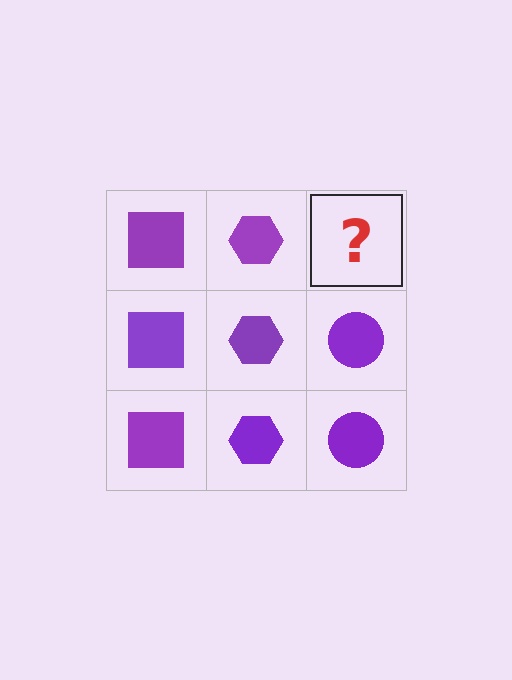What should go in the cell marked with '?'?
The missing cell should contain a purple circle.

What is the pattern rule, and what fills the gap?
The rule is that each column has a consistent shape. The gap should be filled with a purple circle.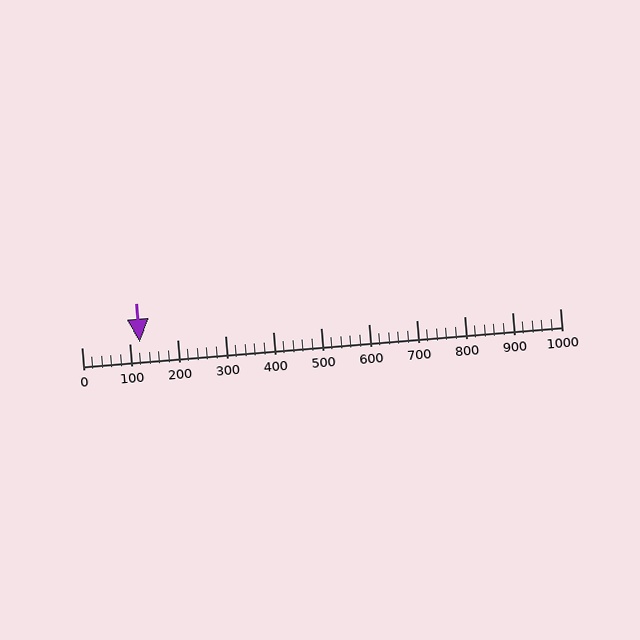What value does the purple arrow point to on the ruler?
The purple arrow points to approximately 122.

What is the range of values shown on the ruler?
The ruler shows values from 0 to 1000.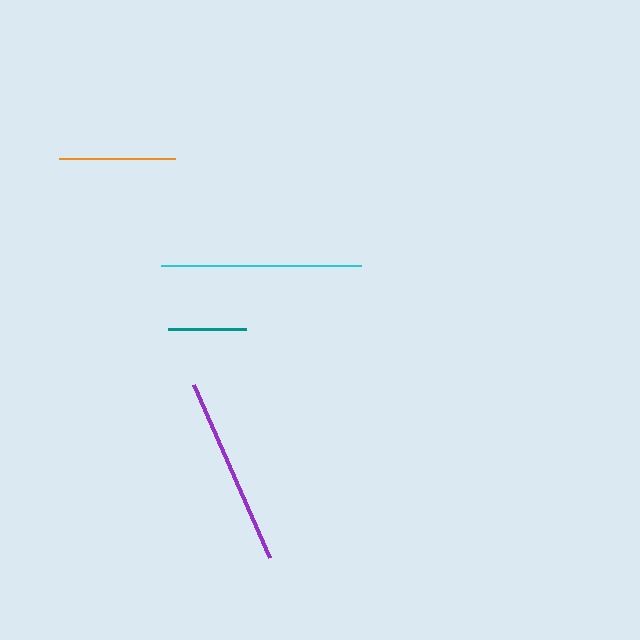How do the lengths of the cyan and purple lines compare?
The cyan and purple lines are approximately the same length.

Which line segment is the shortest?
The teal line is the shortest at approximately 78 pixels.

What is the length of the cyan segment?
The cyan segment is approximately 200 pixels long.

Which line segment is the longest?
The cyan line is the longest at approximately 200 pixels.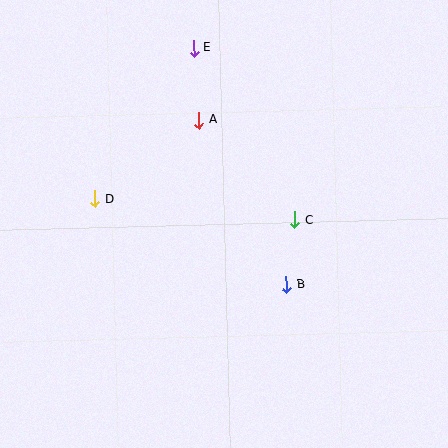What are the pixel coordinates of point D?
Point D is at (95, 199).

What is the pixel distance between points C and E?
The distance between C and E is 200 pixels.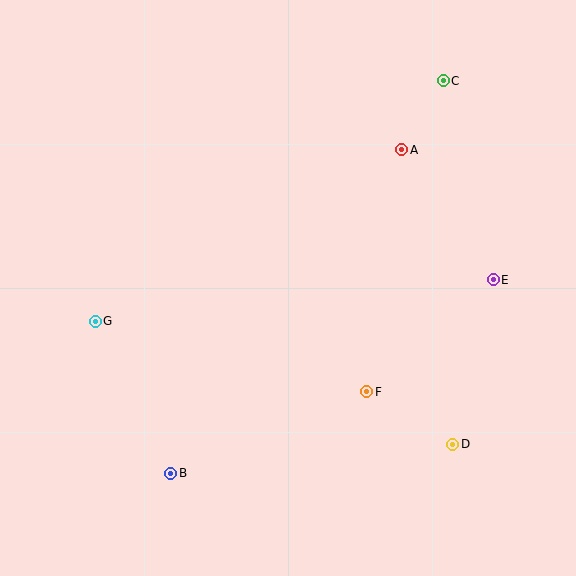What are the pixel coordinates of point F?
Point F is at (367, 392).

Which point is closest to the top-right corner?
Point C is closest to the top-right corner.